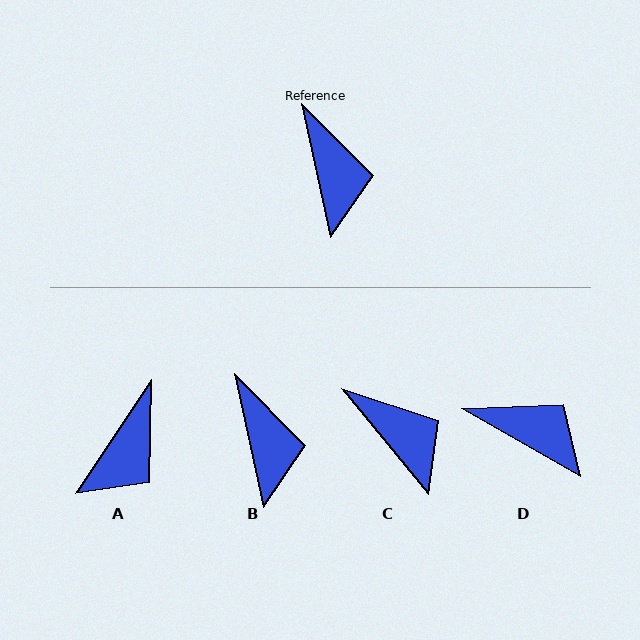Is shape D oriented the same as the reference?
No, it is off by about 48 degrees.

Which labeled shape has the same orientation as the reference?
B.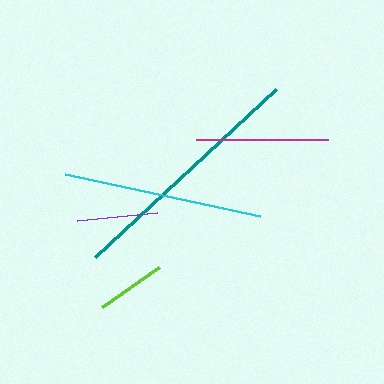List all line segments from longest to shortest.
From longest to shortest: teal, cyan, magenta, purple, lime.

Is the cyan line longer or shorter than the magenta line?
The cyan line is longer than the magenta line.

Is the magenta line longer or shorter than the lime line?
The magenta line is longer than the lime line.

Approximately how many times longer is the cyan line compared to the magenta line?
The cyan line is approximately 1.5 times the length of the magenta line.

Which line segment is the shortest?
The lime line is the shortest at approximately 70 pixels.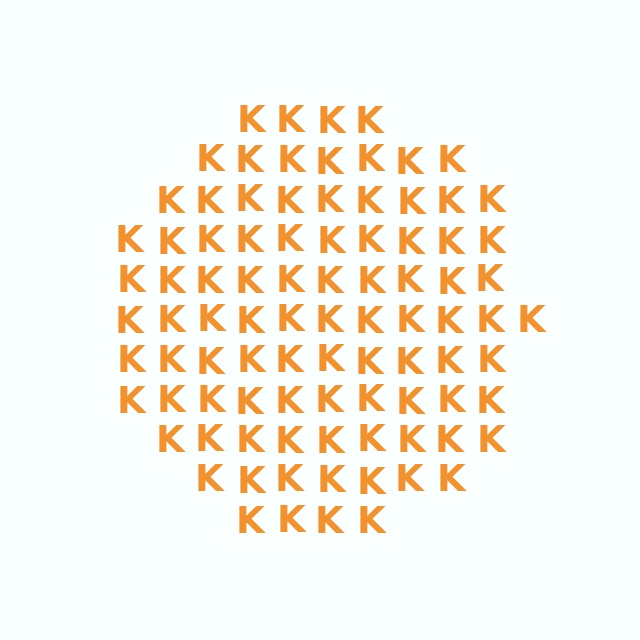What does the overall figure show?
The overall figure shows a circle.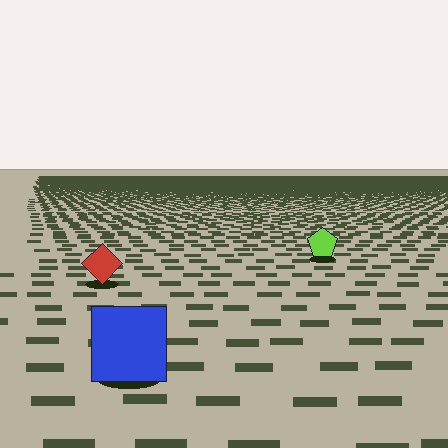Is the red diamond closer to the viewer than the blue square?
No. The blue square is closer — you can tell from the texture gradient: the ground texture is coarser near it.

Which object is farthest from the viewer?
The lime pentagon is farthest from the viewer. It appears smaller and the ground texture around it is denser.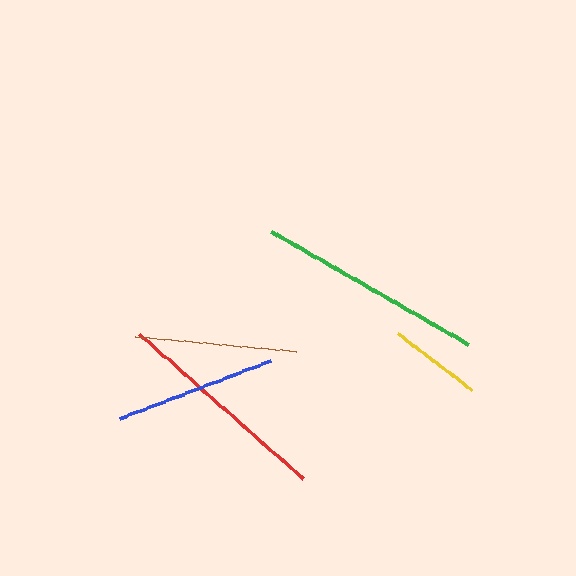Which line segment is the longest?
The green line is the longest at approximately 227 pixels.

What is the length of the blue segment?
The blue segment is approximately 162 pixels long.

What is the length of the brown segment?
The brown segment is approximately 163 pixels long.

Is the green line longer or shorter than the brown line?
The green line is longer than the brown line.